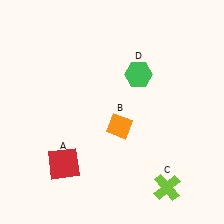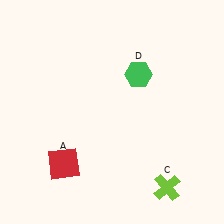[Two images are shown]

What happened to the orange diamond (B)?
The orange diamond (B) was removed in Image 2. It was in the bottom-right area of Image 1.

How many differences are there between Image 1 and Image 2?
There is 1 difference between the two images.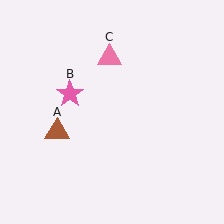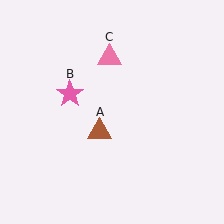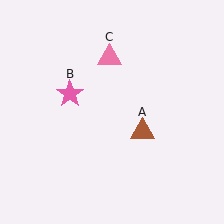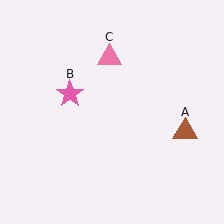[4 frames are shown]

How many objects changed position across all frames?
1 object changed position: brown triangle (object A).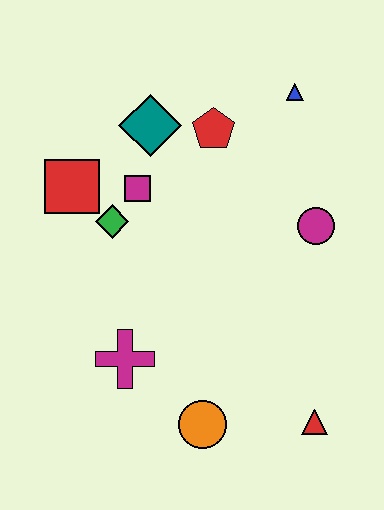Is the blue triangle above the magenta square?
Yes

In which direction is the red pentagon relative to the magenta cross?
The red pentagon is above the magenta cross.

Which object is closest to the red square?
The green diamond is closest to the red square.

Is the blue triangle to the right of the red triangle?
No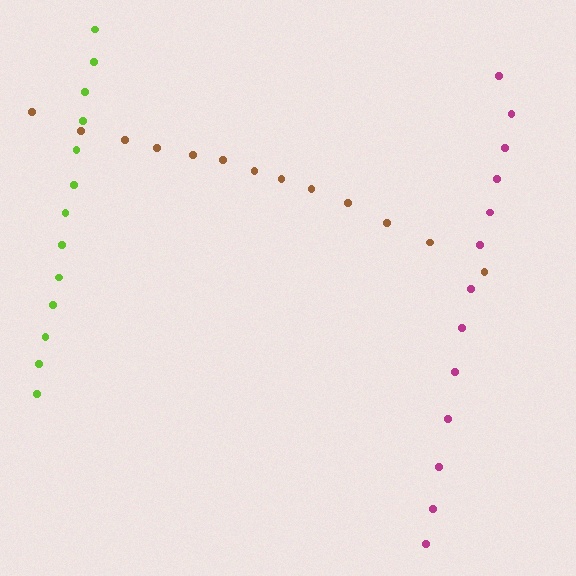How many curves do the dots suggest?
There are 3 distinct paths.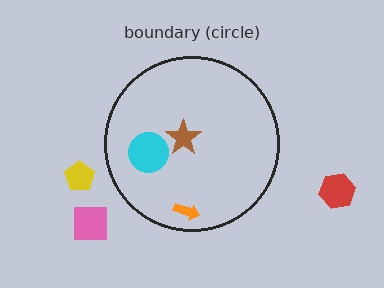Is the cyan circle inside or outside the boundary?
Inside.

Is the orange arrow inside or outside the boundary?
Inside.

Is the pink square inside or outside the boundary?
Outside.